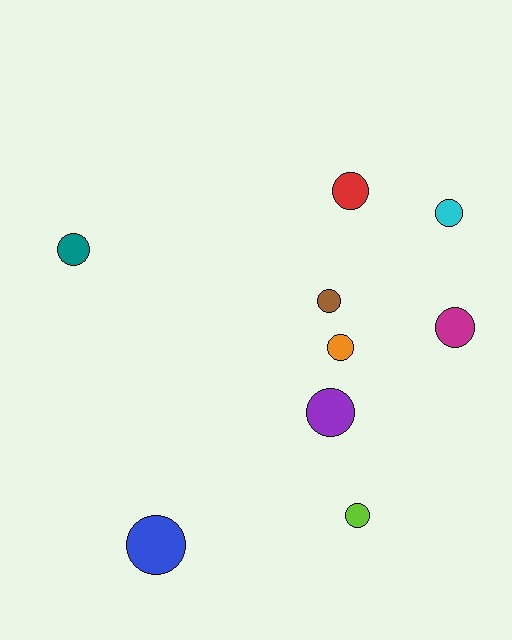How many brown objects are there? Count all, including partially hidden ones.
There is 1 brown object.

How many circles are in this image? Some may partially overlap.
There are 9 circles.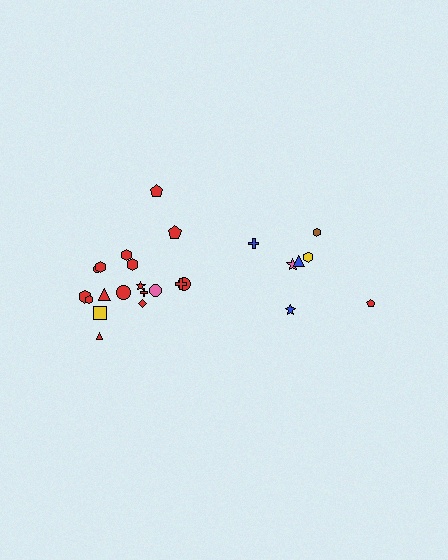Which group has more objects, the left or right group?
The left group.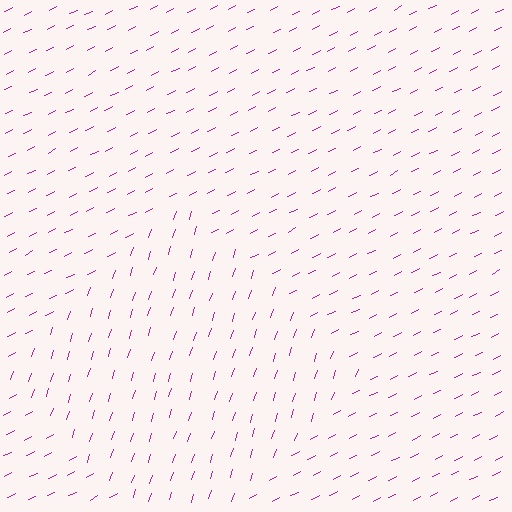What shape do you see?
I see a diamond.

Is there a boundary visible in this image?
Yes, there is a texture boundary formed by a change in line orientation.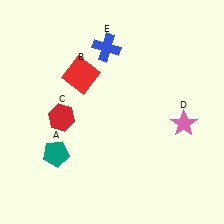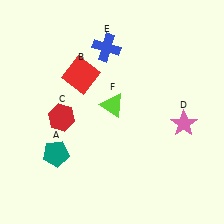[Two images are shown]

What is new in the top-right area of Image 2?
A lime triangle (F) was added in the top-right area of Image 2.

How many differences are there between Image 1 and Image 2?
There is 1 difference between the two images.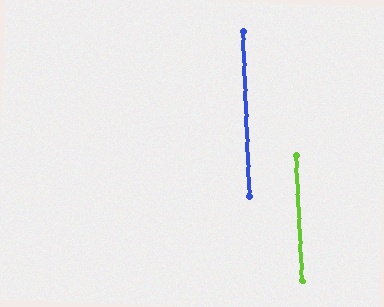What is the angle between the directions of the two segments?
Approximately 0 degrees.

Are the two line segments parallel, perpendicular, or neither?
Parallel — their directions differ by only 0.2°.